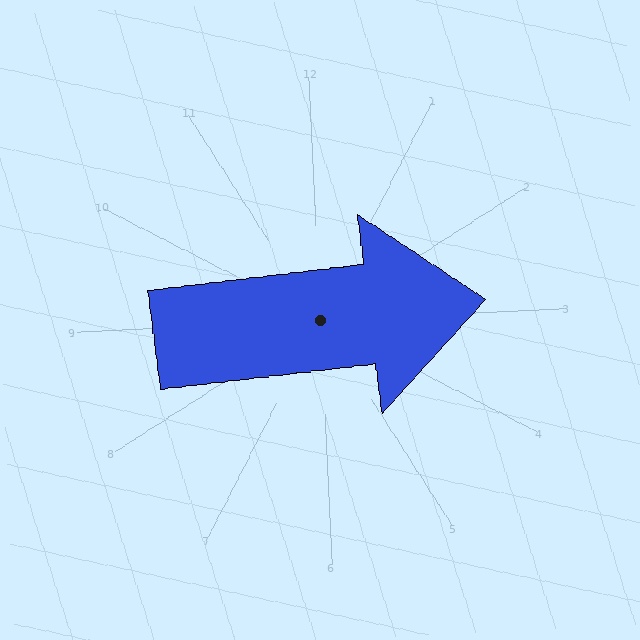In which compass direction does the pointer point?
East.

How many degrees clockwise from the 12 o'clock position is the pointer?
Approximately 86 degrees.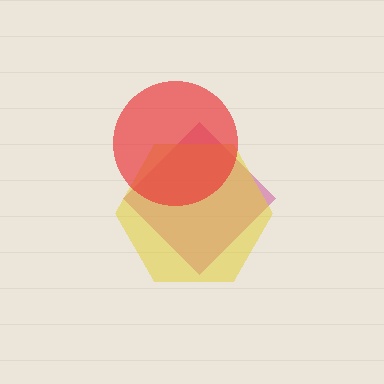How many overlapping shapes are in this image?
There are 3 overlapping shapes in the image.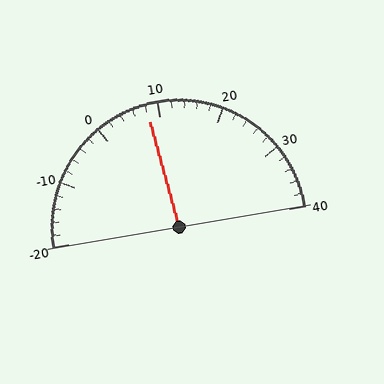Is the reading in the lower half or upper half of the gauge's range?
The reading is in the lower half of the range (-20 to 40).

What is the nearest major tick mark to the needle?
The nearest major tick mark is 10.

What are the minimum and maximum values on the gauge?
The gauge ranges from -20 to 40.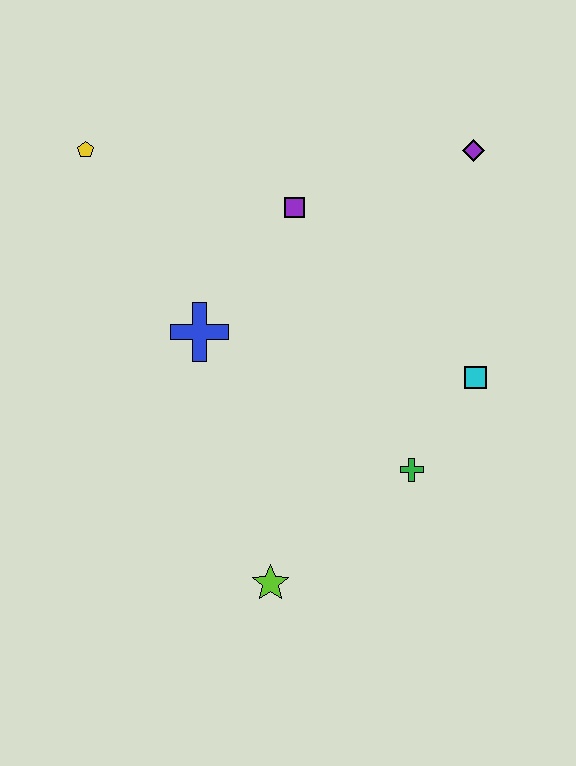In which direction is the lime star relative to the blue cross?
The lime star is below the blue cross.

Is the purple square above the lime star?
Yes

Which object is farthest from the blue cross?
The purple diamond is farthest from the blue cross.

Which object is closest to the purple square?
The blue cross is closest to the purple square.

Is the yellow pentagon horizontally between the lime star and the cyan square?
No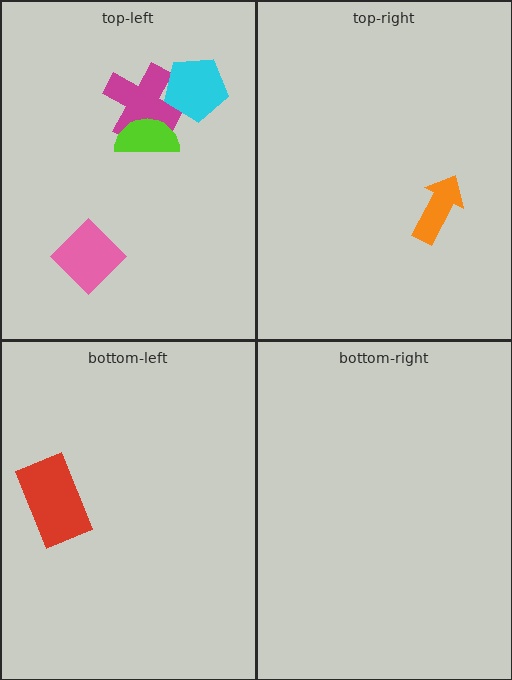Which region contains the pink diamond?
The top-left region.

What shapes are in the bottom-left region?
The red rectangle.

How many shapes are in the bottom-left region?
1.